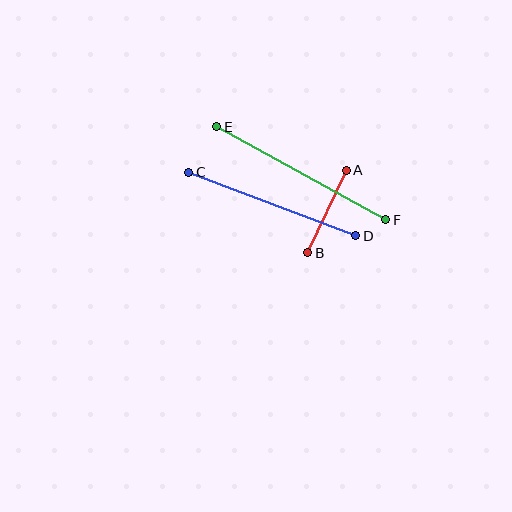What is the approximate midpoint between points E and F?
The midpoint is at approximately (301, 173) pixels.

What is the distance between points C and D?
The distance is approximately 179 pixels.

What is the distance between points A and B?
The distance is approximately 91 pixels.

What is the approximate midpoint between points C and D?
The midpoint is at approximately (272, 204) pixels.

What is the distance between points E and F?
The distance is approximately 193 pixels.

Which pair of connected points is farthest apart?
Points E and F are farthest apart.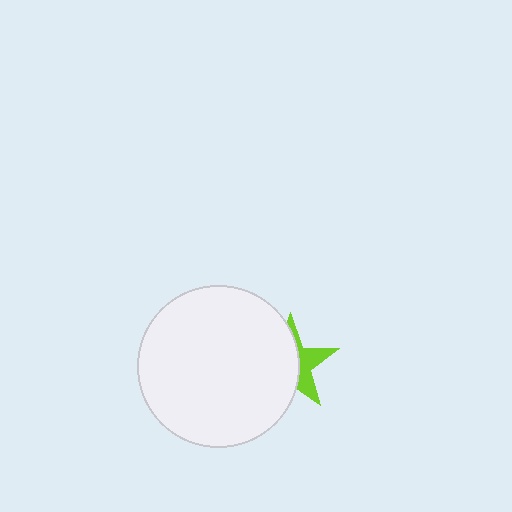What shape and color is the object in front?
The object in front is a white circle.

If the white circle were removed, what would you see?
You would see the complete lime star.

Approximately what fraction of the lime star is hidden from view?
Roughly 62% of the lime star is hidden behind the white circle.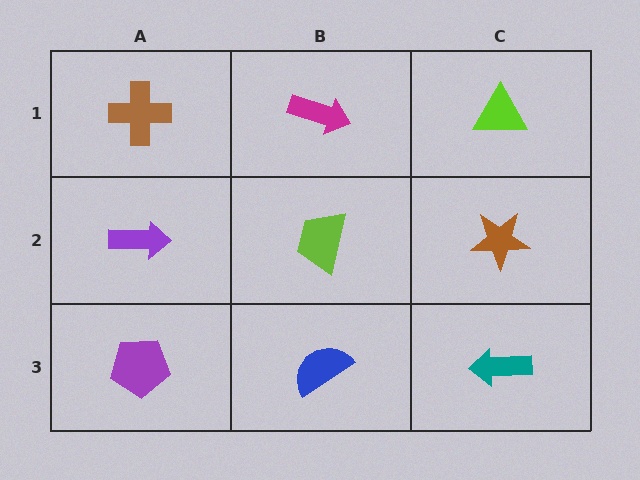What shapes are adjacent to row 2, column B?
A magenta arrow (row 1, column B), a blue semicircle (row 3, column B), a purple arrow (row 2, column A), a brown star (row 2, column C).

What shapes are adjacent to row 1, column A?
A purple arrow (row 2, column A), a magenta arrow (row 1, column B).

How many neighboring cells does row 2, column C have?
3.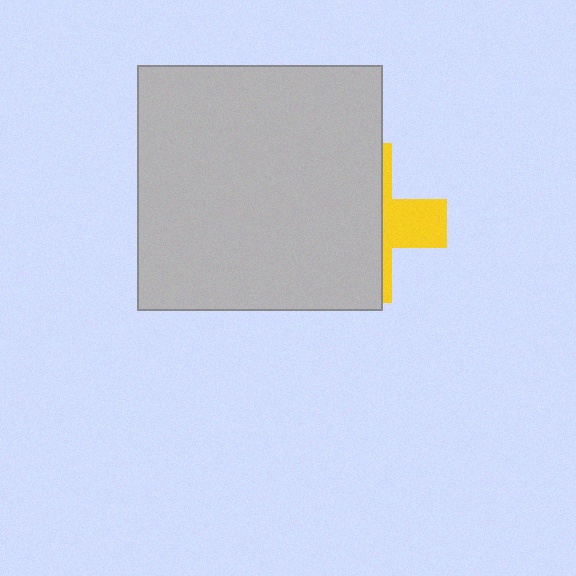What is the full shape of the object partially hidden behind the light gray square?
The partially hidden object is a yellow cross.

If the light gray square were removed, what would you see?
You would see the complete yellow cross.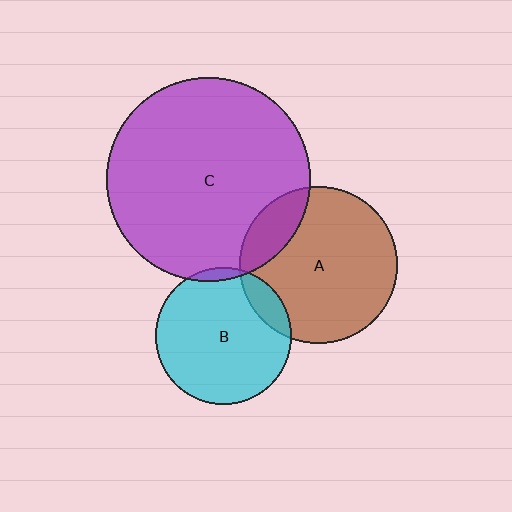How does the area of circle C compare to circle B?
Approximately 2.2 times.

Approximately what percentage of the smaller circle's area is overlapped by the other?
Approximately 5%.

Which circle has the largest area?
Circle C (purple).